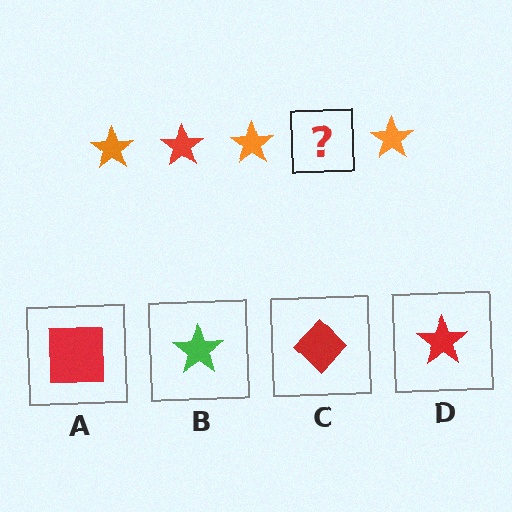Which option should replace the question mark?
Option D.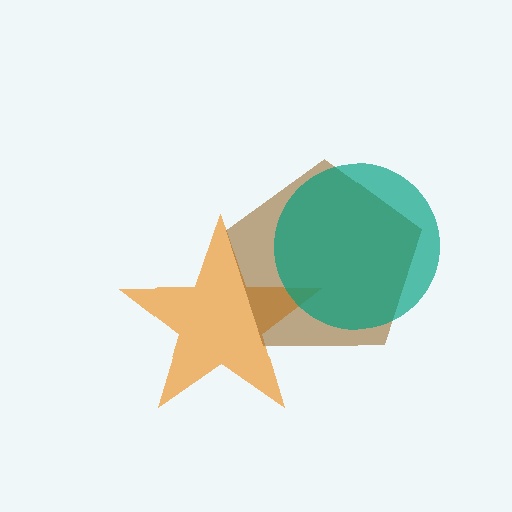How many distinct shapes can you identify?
There are 3 distinct shapes: an orange star, a brown pentagon, a teal circle.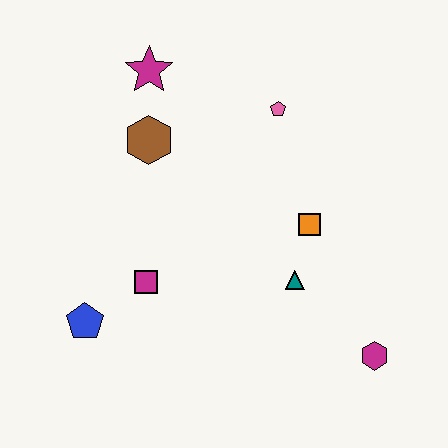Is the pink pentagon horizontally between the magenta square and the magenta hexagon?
Yes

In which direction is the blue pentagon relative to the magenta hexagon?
The blue pentagon is to the left of the magenta hexagon.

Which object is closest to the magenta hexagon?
The teal triangle is closest to the magenta hexagon.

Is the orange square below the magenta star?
Yes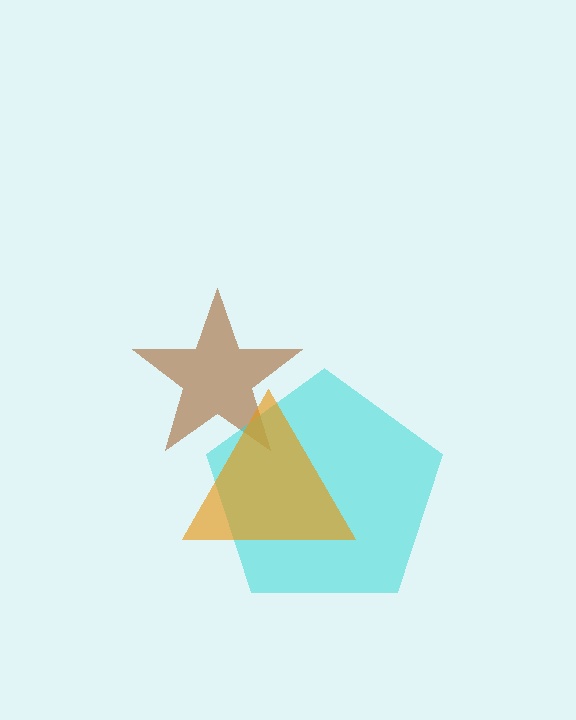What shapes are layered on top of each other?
The layered shapes are: a brown star, a cyan pentagon, an orange triangle.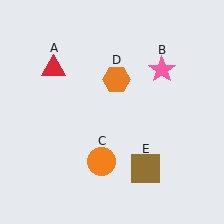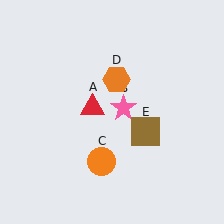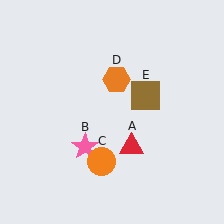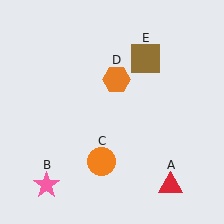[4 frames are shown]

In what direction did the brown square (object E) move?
The brown square (object E) moved up.